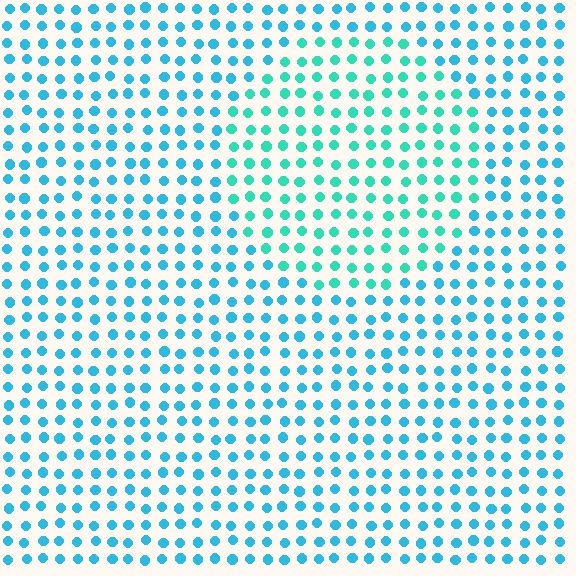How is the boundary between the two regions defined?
The boundary is defined purely by a slight shift in hue (about 27 degrees). Spacing, size, and orientation are identical on both sides.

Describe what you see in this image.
The image is filled with small cyan elements in a uniform arrangement. A circle-shaped region is visible where the elements are tinted to a slightly different hue, forming a subtle color boundary.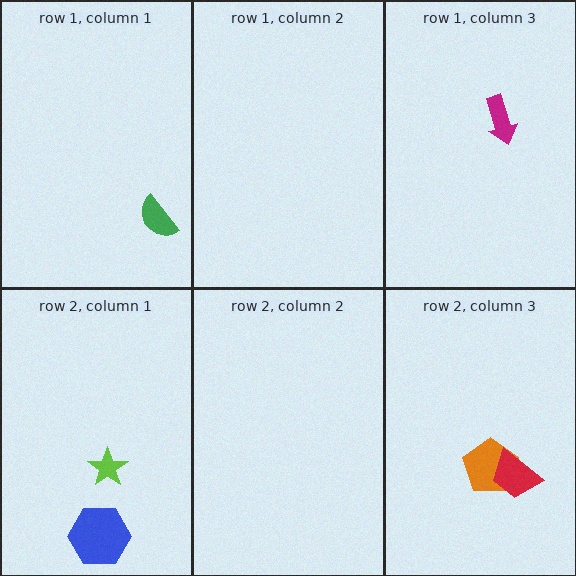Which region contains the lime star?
The row 2, column 1 region.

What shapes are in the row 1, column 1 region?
The green semicircle.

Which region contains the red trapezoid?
The row 2, column 3 region.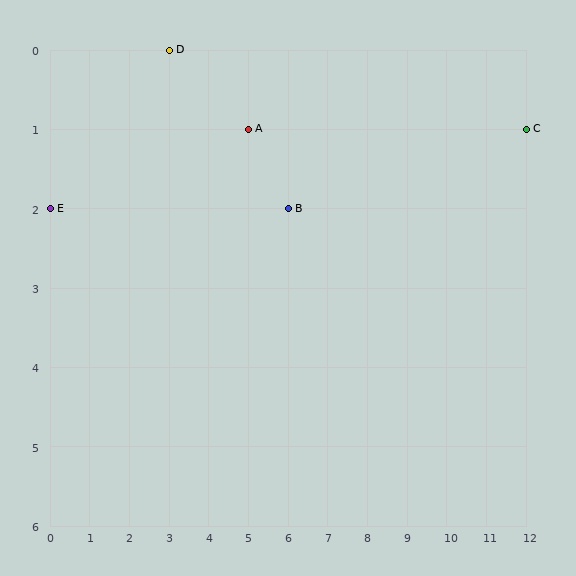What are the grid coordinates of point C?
Point C is at grid coordinates (12, 1).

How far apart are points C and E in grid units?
Points C and E are 12 columns and 1 row apart (about 12.0 grid units diagonally).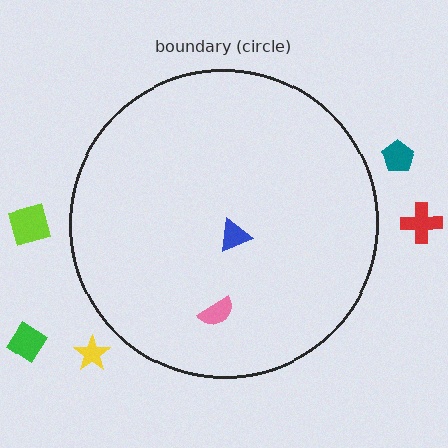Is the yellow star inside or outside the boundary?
Outside.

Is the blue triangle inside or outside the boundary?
Inside.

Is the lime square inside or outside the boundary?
Outside.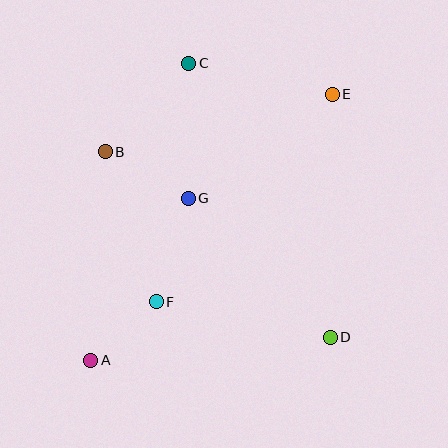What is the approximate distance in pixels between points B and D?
The distance between B and D is approximately 291 pixels.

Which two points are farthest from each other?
Points A and E are farthest from each other.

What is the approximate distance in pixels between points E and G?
The distance between E and G is approximately 178 pixels.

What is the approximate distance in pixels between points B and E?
The distance between B and E is approximately 234 pixels.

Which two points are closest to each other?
Points A and F are closest to each other.